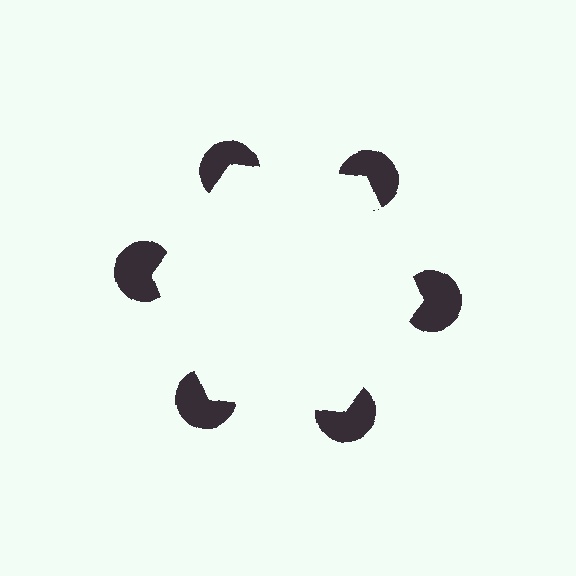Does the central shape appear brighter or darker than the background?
It typically appears slightly brighter than the background, even though no actual brightness change is drawn.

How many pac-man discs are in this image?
There are 6 — one at each vertex of the illusory hexagon.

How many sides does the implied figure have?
6 sides.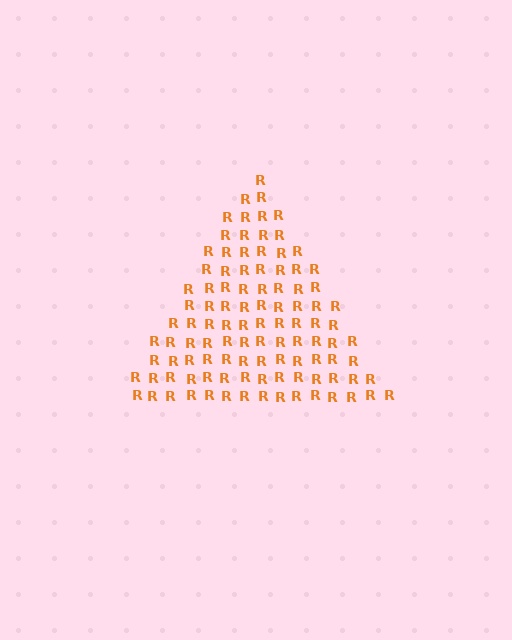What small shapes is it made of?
It is made of small letter R's.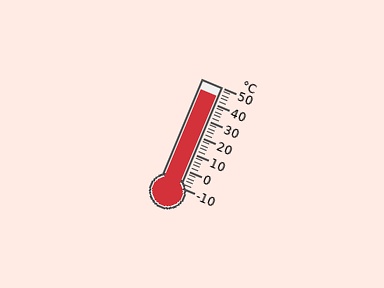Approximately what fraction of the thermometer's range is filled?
The thermometer is filled to approximately 90% of its range.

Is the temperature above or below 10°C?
The temperature is above 10°C.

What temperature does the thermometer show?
The thermometer shows approximately 44°C.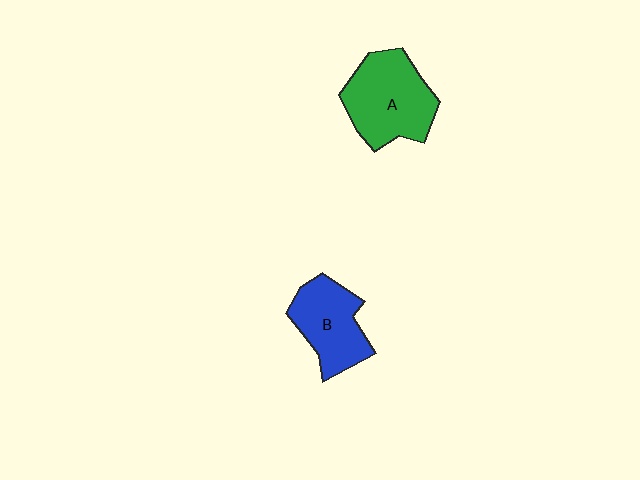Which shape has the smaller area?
Shape B (blue).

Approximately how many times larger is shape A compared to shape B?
Approximately 1.3 times.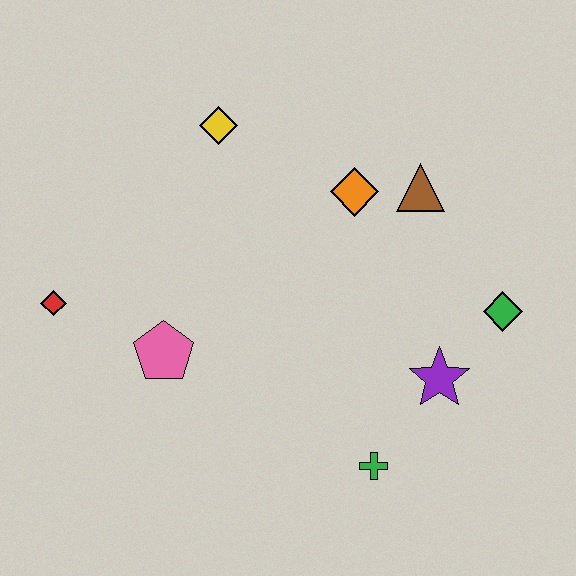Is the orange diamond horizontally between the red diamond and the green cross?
Yes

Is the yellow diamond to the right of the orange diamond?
No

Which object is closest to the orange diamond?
The brown triangle is closest to the orange diamond.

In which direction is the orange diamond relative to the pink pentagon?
The orange diamond is to the right of the pink pentagon.